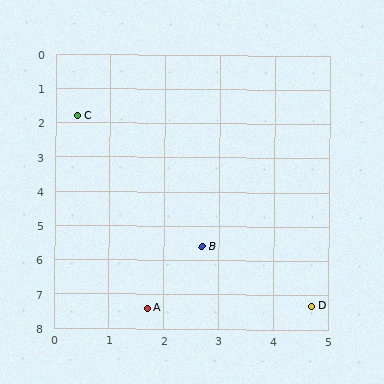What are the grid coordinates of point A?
Point A is at approximately (1.7, 7.4).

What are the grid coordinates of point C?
Point C is at approximately (0.4, 1.8).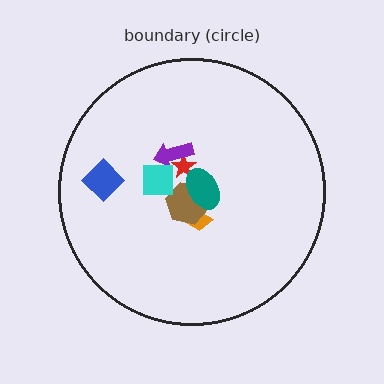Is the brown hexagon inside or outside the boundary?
Inside.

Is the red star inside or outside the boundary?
Inside.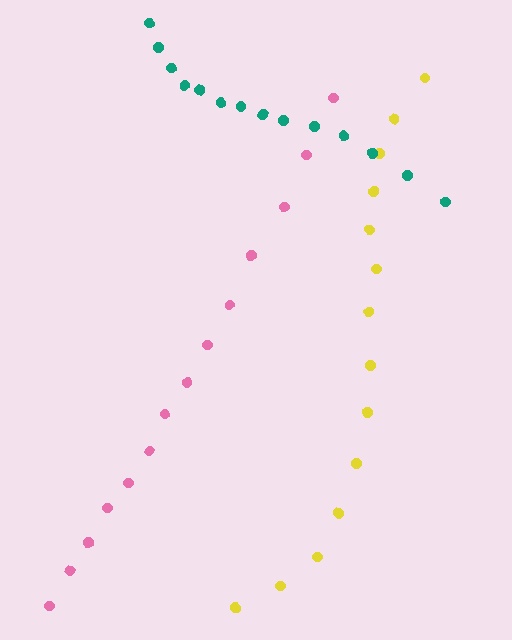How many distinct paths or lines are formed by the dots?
There are 3 distinct paths.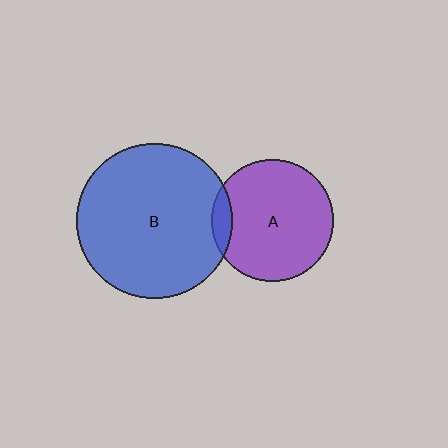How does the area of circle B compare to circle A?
Approximately 1.6 times.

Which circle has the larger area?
Circle B (blue).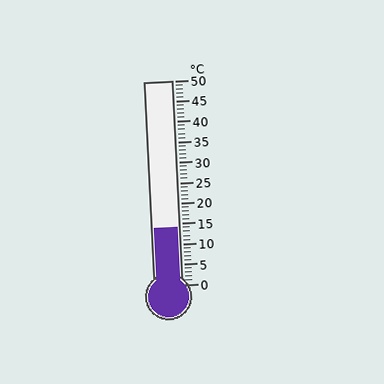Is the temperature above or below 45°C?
The temperature is below 45°C.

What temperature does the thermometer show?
The thermometer shows approximately 14°C.